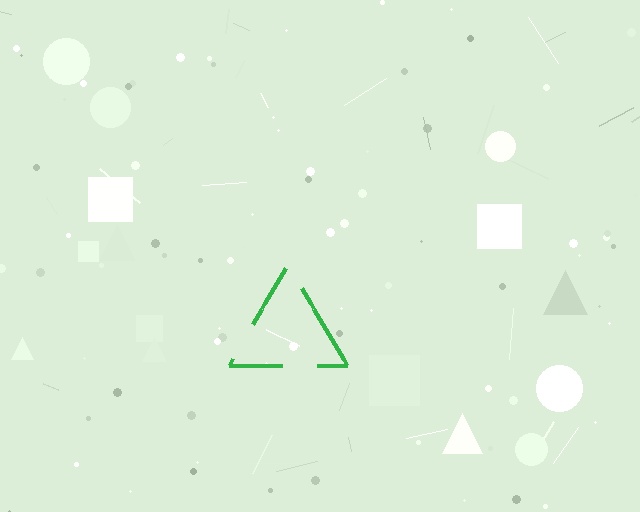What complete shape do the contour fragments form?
The contour fragments form a triangle.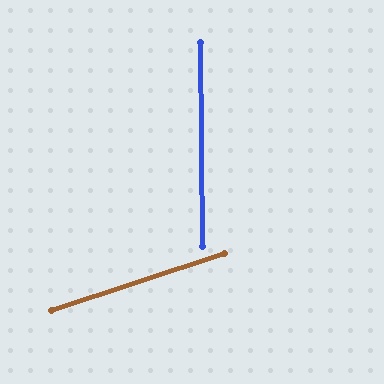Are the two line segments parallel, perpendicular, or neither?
Neither parallel nor perpendicular — they differ by about 72°.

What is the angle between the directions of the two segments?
Approximately 72 degrees.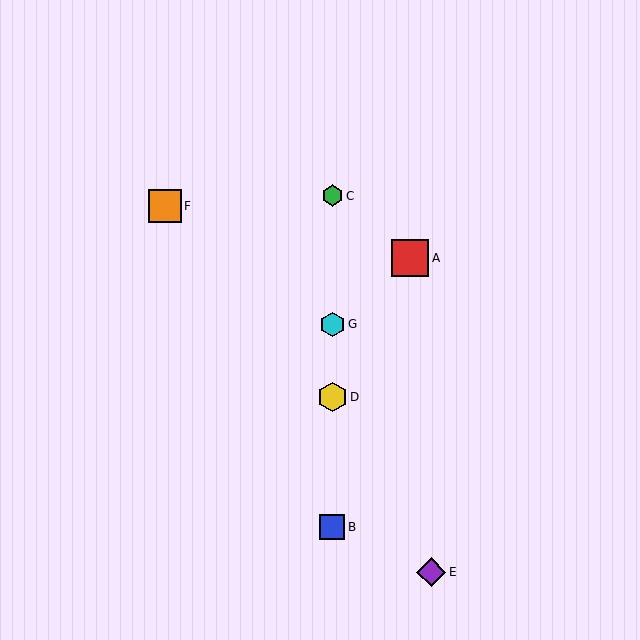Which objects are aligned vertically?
Objects B, C, D, G are aligned vertically.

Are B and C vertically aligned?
Yes, both are at x≈332.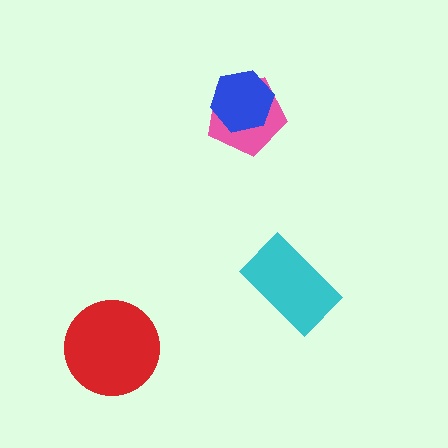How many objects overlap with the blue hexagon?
1 object overlaps with the blue hexagon.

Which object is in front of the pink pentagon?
The blue hexagon is in front of the pink pentagon.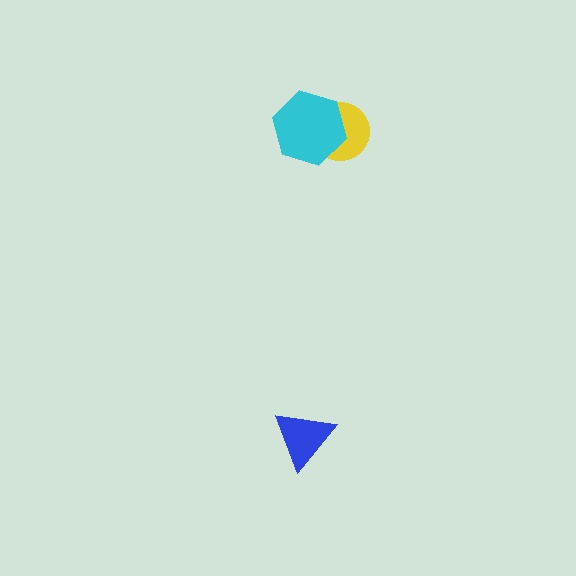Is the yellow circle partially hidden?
Yes, it is partially covered by another shape.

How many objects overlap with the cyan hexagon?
1 object overlaps with the cyan hexagon.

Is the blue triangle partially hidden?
No, no other shape covers it.